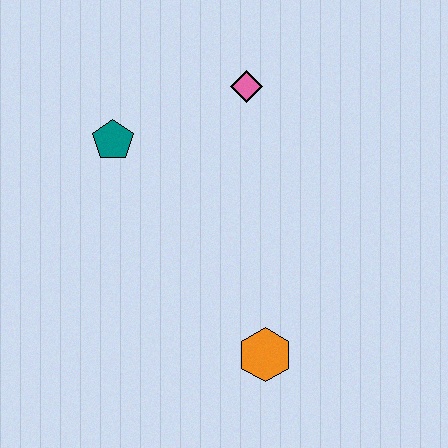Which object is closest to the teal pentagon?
The pink diamond is closest to the teal pentagon.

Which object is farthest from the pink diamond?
The orange hexagon is farthest from the pink diamond.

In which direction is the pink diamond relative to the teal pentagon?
The pink diamond is to the right of the teal pentagon.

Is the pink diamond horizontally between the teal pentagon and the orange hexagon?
Yes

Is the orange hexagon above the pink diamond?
No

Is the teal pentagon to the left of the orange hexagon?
Yes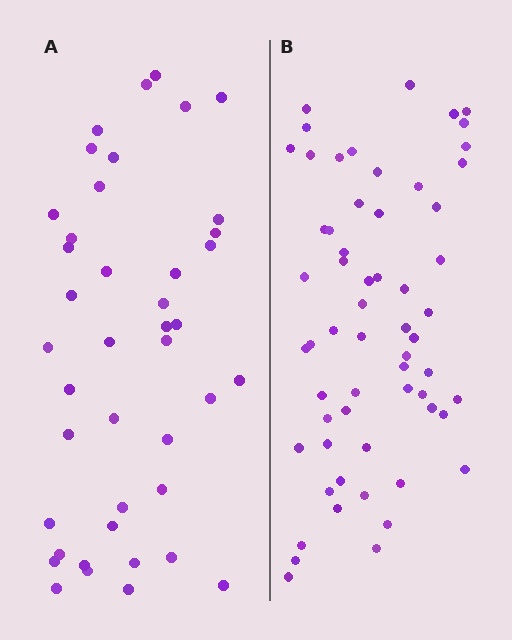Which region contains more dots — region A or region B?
Region B (the right region) has more dots.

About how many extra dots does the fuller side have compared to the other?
Region B has approximately 20 more dots than region A.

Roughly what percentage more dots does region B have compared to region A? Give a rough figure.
About 45% more.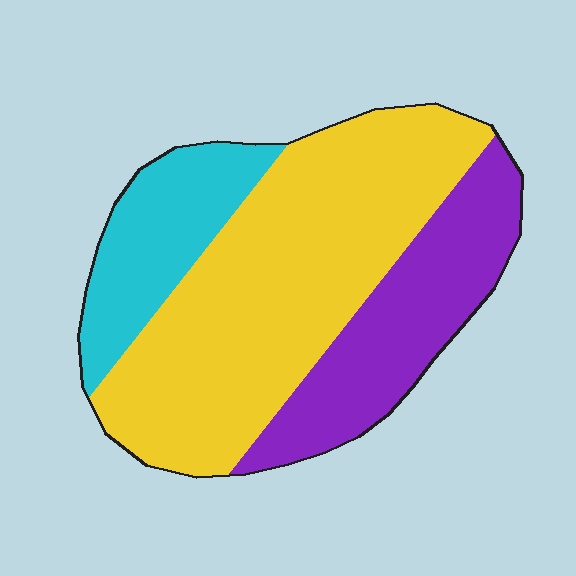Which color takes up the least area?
Cyan, at roughly 20%.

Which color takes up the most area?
Yellow, at roughly 55%.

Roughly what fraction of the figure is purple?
Purple takes up about one quarter (1/4) of the figure.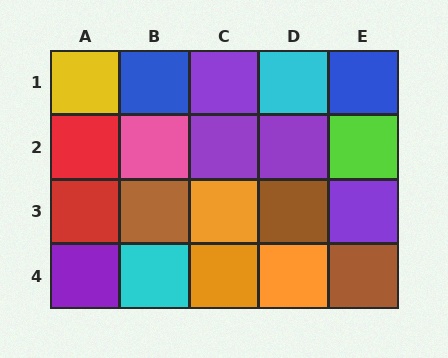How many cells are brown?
3 cells are brown.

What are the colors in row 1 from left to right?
Yellow, blue, purple, cyan, blue.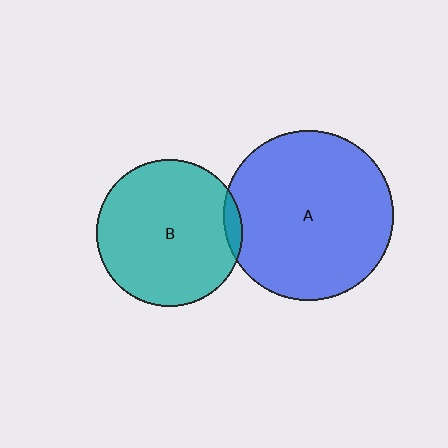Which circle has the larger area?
Circle A (blue).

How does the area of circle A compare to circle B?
Approximately 1.3 times.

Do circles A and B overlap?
Yes.